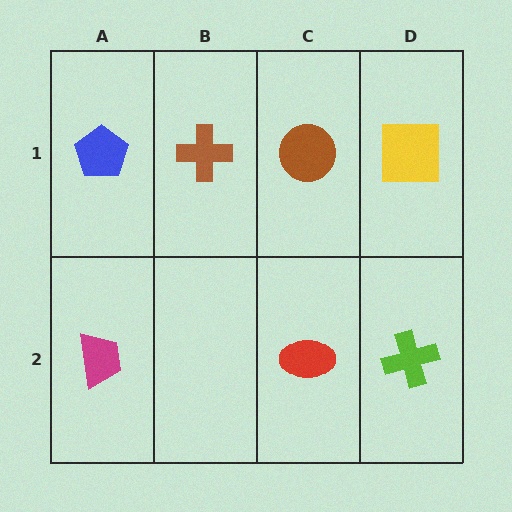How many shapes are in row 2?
3 shapes.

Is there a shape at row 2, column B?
No, that cell is empty.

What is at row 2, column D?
A lime cross.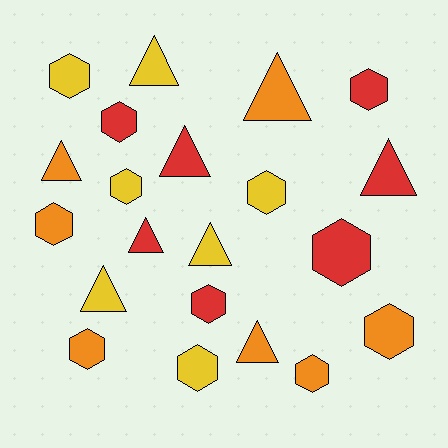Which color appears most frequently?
Red, with 7 objects.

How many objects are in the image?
There are 21 objects.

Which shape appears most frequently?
Hexagon, with 12 objects.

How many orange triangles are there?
There are 3 orange triangles.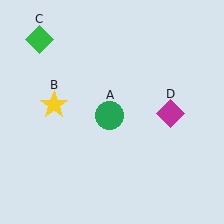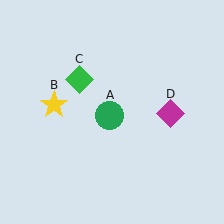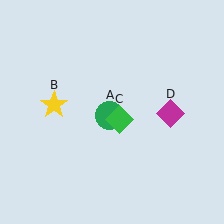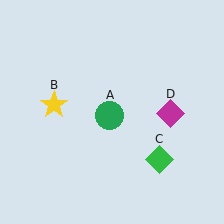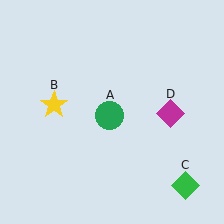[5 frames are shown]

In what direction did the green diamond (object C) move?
The green diamond (object C) moved down and to the right.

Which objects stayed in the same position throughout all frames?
Green circle (object A) and yellow star (object B) and magenta diamond (object D) remained stationary.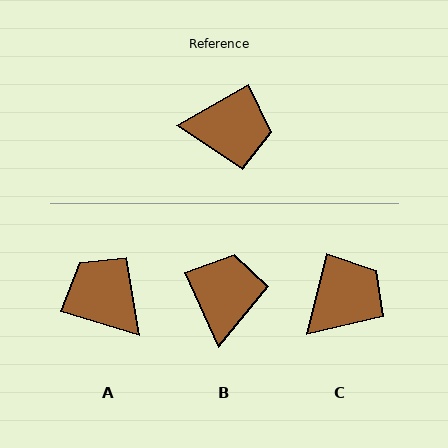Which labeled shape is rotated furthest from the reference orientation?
A, about 133 degrees away.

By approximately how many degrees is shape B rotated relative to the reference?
Approximately 84 degrees counter-clockwise.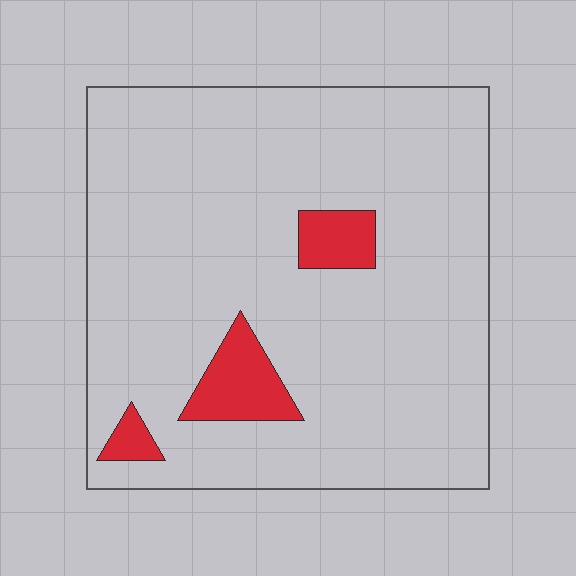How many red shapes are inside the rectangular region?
3.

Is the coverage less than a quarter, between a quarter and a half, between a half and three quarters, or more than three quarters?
Less than a quarter.